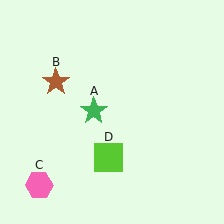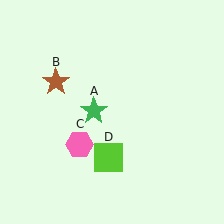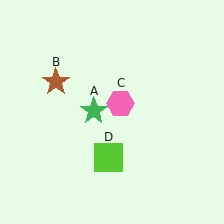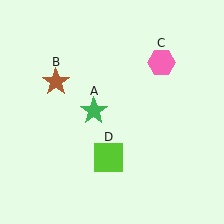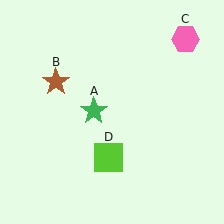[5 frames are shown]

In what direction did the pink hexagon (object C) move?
The pink hexagon (object C) moved up and to the right.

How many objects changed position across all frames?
1 object changed position: pink hexagon (object C).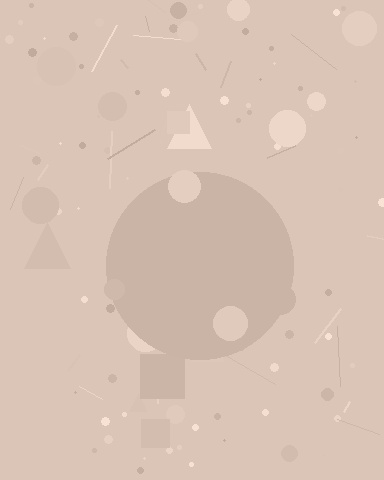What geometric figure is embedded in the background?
A circle is embedded in the background.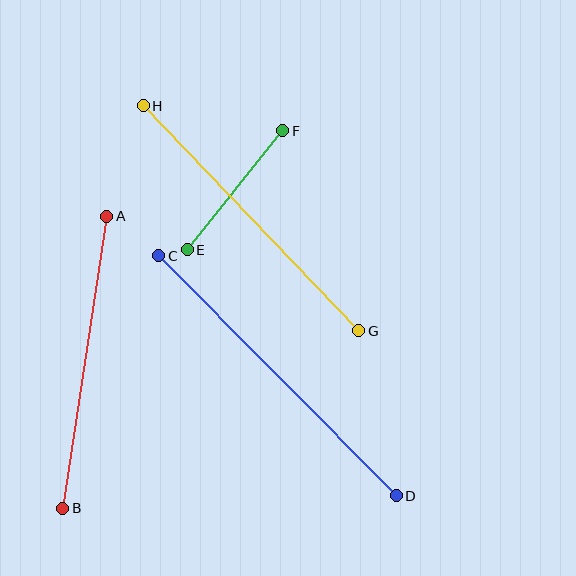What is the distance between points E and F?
The distance is approximately 152 pixels.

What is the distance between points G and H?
The distance is approximately 311 pixels.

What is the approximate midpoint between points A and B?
The midpoint is at approximately (85, 362) pixels.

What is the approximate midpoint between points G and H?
The midpoint is at approximately (251, 218) pixels.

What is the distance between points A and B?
The distance is approximately 295 pixels.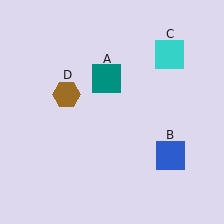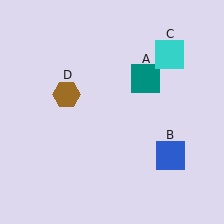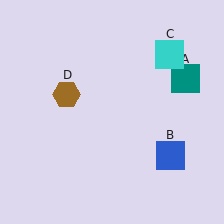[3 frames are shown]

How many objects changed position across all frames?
1 object changed position: teal square (object A).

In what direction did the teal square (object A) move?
The teal square (object A) moved right.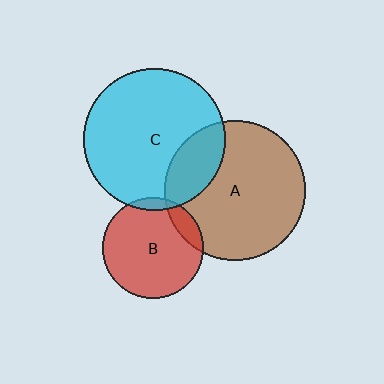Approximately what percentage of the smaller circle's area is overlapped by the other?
Approximately 20%.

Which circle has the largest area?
Circle C (cyan).